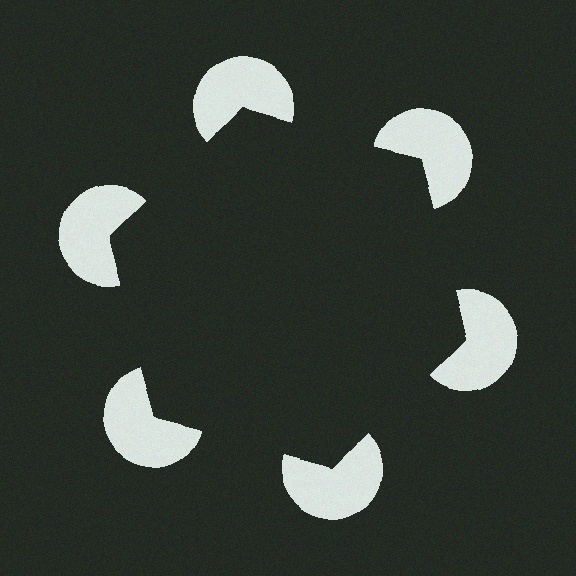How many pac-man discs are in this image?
There are 6 — one at each vertex of the illusory hexagon.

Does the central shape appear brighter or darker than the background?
It typically appears slightly darker than the background, even though no actual brightness change is drawn.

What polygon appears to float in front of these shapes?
An illusory hexagon — its edges are inferred from the aligned wedge cuts in the pac-man discs, not physically drawn.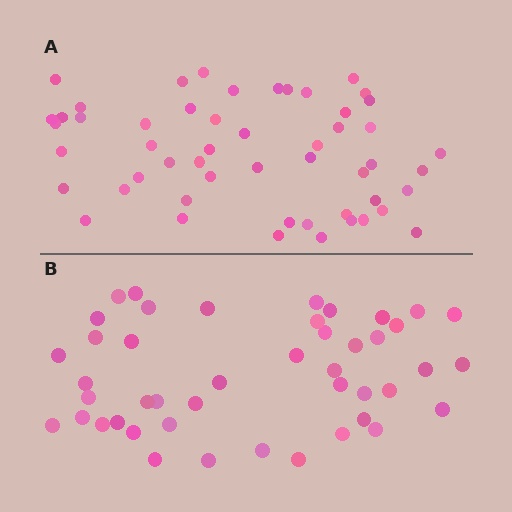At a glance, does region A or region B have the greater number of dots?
Region A (the top region) has more dots.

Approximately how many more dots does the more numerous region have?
Region A has roughly 8 or so more dots than region B.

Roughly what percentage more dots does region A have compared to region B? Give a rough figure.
About 15% more.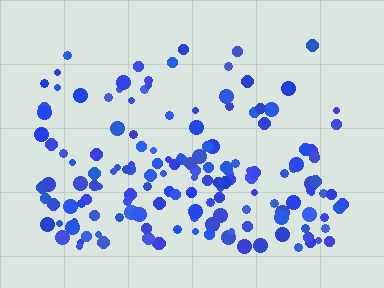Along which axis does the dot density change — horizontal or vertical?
Vertical.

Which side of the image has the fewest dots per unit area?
The top.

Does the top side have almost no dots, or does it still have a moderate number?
Still a moderate number, just noticeably fewer than the bottom.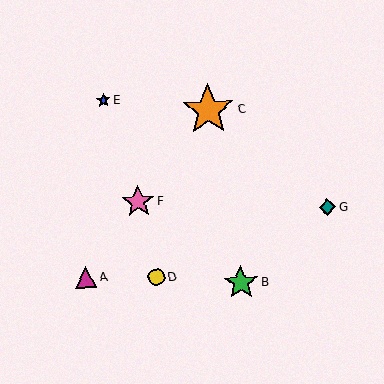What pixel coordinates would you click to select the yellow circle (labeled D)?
Click at (156, 277) to select the yellow circle D.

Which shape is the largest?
The orange star (labeled C) is the largest.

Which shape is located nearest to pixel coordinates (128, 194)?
The pink star (labeled F) at (138, 202) is nearest to that location.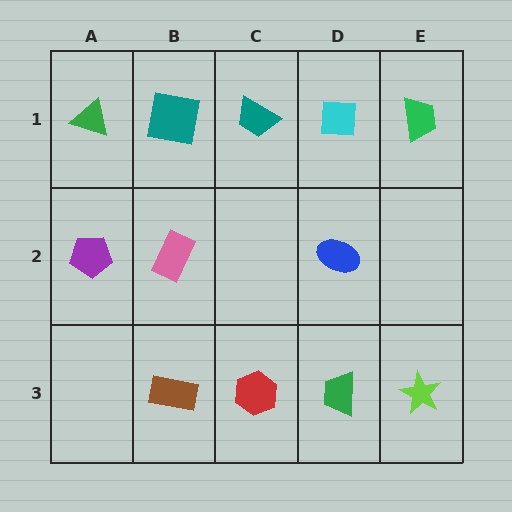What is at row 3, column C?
A red hexagon.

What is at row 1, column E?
A green trapezoid.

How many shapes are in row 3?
4 shapes.